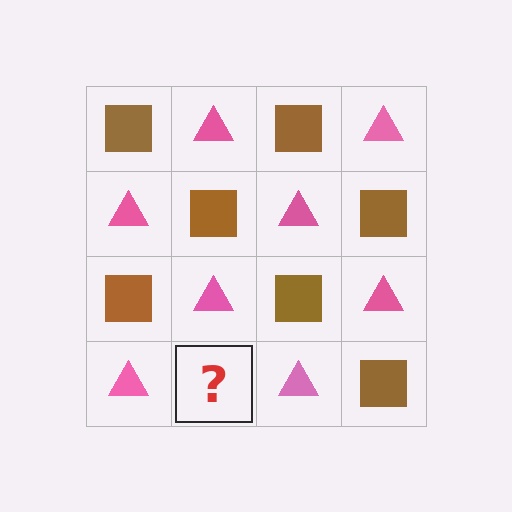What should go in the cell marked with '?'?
The missing cell should contain a brown square.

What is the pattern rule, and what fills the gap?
The rule is that it alternates brown square and pink triangle in a checkerboard pattern. The gap should be filled with a brown square.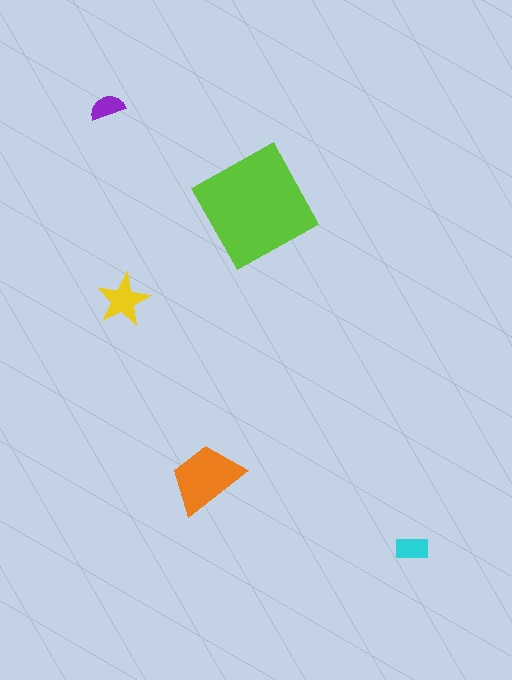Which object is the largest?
The lime square.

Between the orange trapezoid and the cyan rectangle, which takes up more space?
The orange trapezoid.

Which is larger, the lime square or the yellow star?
The lime square.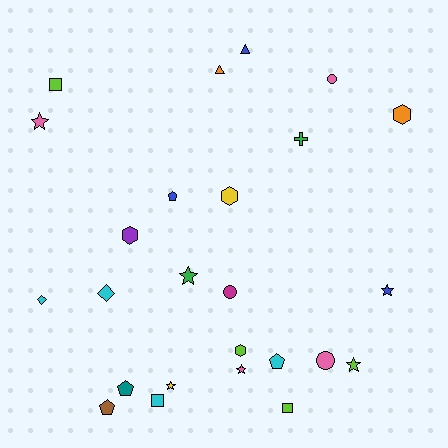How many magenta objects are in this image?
There is 1 magenta object.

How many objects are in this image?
There are 25 objects.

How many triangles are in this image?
There are 2 triangles.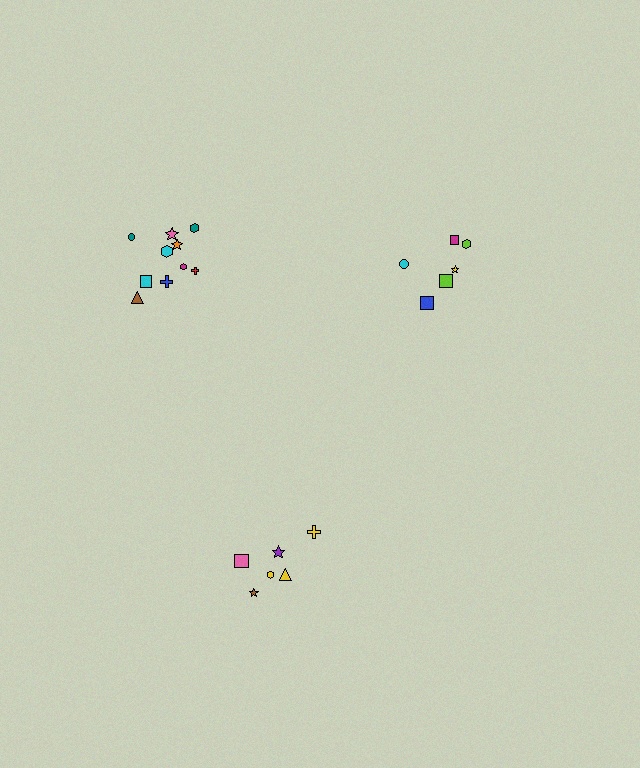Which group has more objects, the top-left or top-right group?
The top-left group.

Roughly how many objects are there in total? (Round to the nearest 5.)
Roughly 20 objects in total.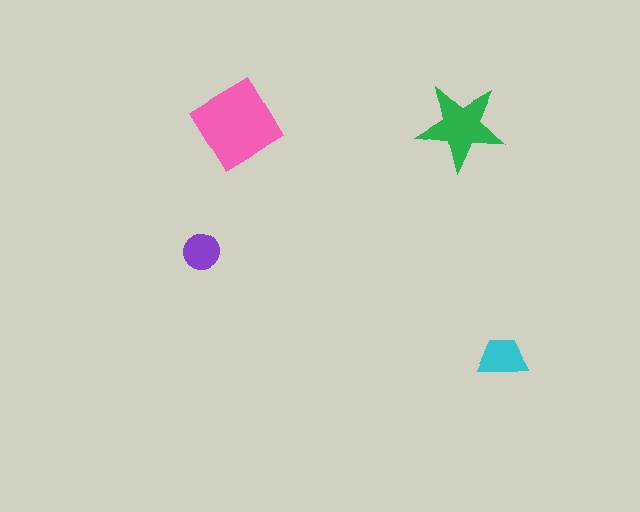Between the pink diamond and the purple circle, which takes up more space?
The pink diamond.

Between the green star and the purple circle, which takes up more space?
The green star.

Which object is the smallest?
The purple circle.